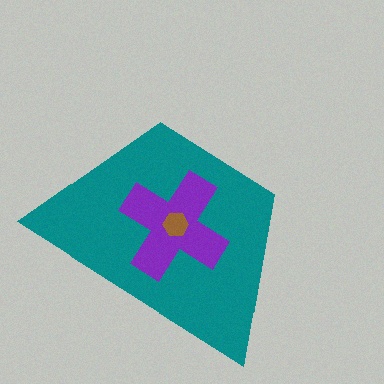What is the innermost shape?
The brown hexagon.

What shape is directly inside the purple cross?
The brown hexagon.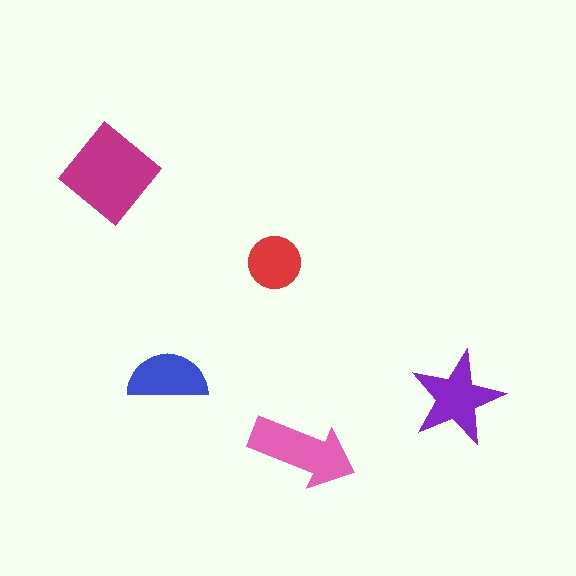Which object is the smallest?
The red circle.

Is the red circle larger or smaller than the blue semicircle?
Smaller.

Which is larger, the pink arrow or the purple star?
The pink arrow.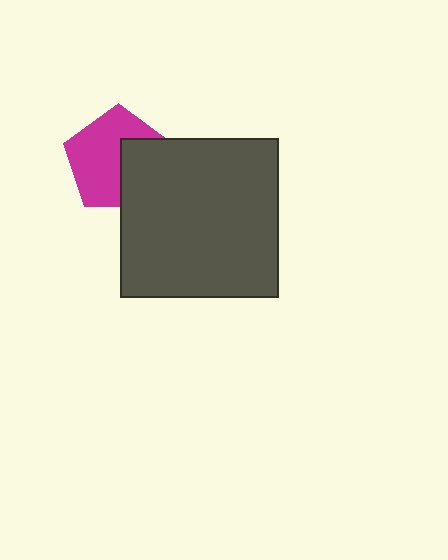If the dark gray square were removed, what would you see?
You would see the complete magenta pentagon.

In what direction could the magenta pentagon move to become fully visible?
The magenta pentagon could move left. That would shift it out from behind the dark gray square entirely.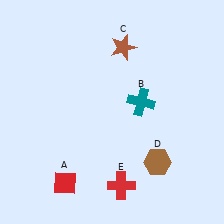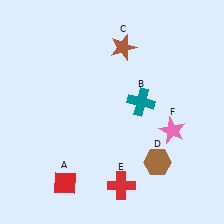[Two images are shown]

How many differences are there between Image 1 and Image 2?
There is 1 difference between the two images.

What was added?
A pink star (F) was added in Image 2.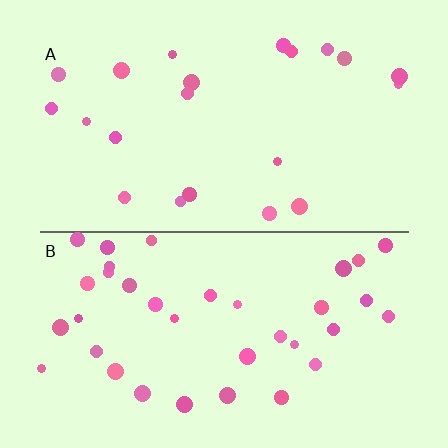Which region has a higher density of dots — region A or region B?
B (the bottom).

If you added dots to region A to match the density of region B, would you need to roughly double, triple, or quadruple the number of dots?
Approximately double.